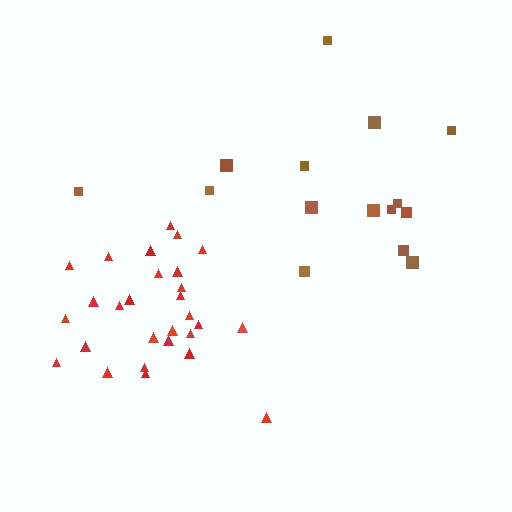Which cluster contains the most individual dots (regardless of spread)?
Red (28).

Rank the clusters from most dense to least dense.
red, brown.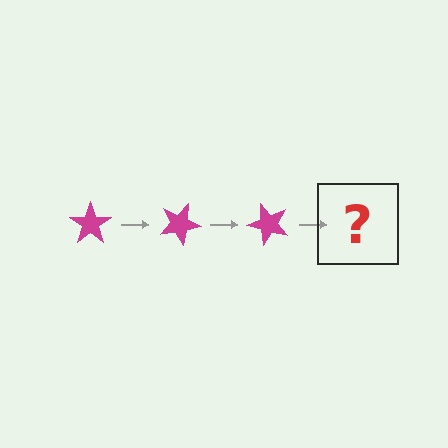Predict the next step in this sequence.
The next step is a magenta star rotated 75 degrees.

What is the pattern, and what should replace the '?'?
The pattern is that the star rotates 25 degrees each step. The '?' should be a magenta star rotated 75 degrees.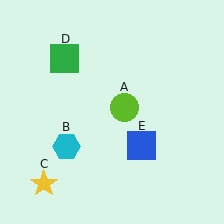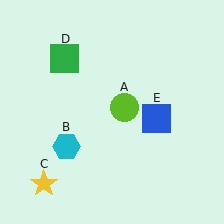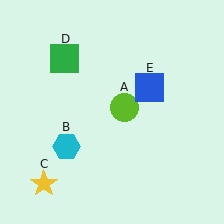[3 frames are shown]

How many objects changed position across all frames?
1 object changed position: blue square (object E).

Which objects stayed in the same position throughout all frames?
Lime circle (object A) and cyan hexagon (object B) and yellow star (object C) and green square (object D) remained stationary.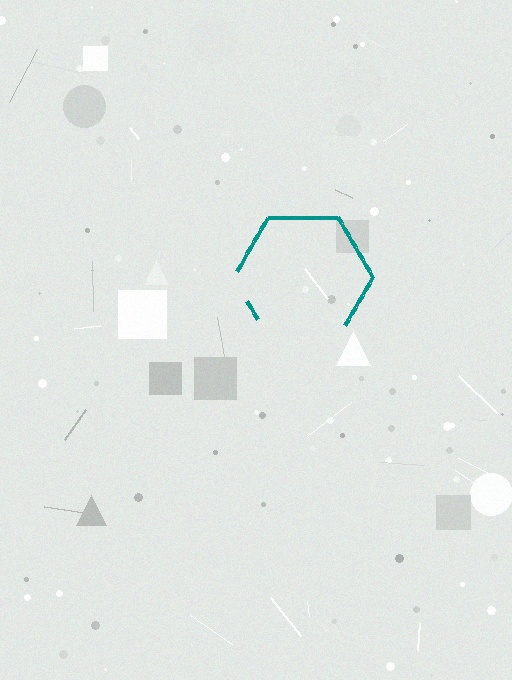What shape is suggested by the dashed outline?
The dashed outline suggests a hexagon.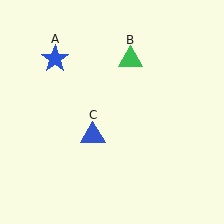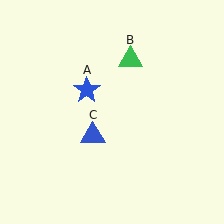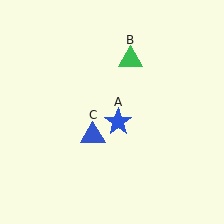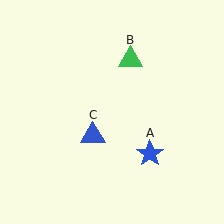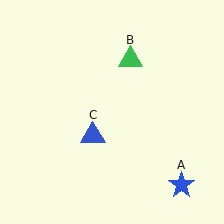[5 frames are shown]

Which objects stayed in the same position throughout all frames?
Green triangle (object B) and blue triangle (object C) remained stationary.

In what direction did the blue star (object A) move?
The blue star (object A) moved down and to the right.